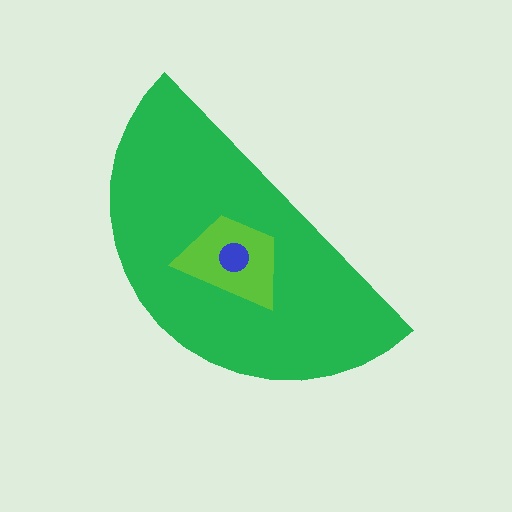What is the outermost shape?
The green semicircle.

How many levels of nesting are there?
3.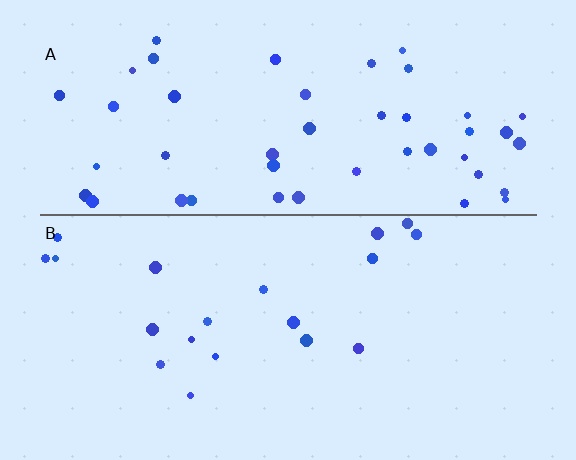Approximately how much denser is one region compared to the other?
Approximately 2.4× — region A over region B.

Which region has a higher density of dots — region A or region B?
A (the top).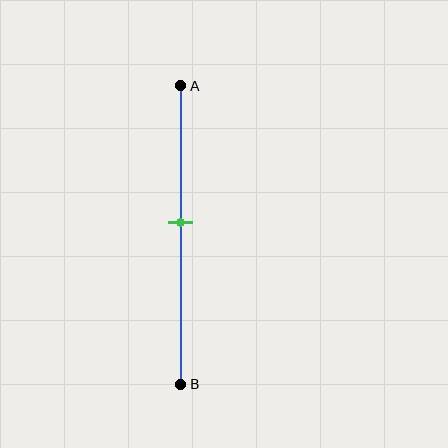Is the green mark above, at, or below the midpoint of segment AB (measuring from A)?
The green mark is above the midpoint of segment AB.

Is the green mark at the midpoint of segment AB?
No, the mark is at about 45% from A, not at the 50% midpoint.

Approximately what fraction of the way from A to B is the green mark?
The green mark is approximately 45% of the way from A to B.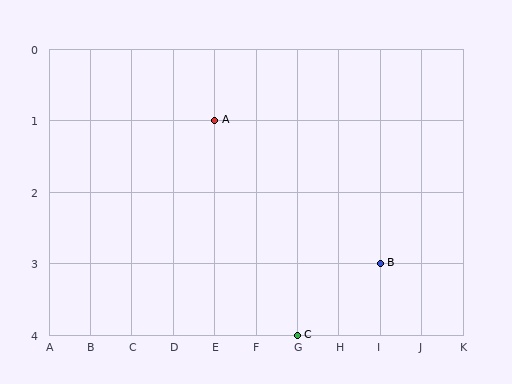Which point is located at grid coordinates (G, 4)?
Point C is at (G, 4).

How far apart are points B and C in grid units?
Points B and C are 2 columns and 1 row apart (about 2.2 grid units diagonally).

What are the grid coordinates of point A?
Point A is at grid coordinates (E, 1).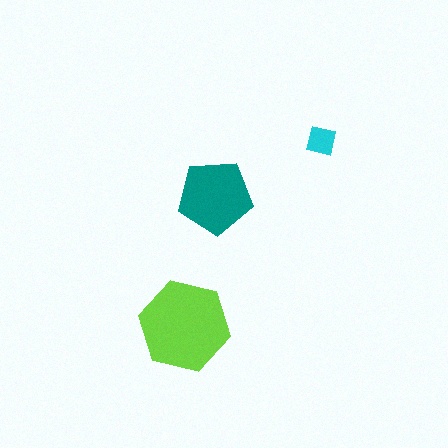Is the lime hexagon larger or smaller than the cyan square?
Larger.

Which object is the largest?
The lime hexagon.